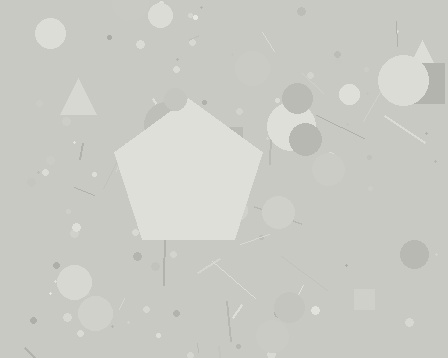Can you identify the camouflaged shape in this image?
The camouflaged shape is a pentagon.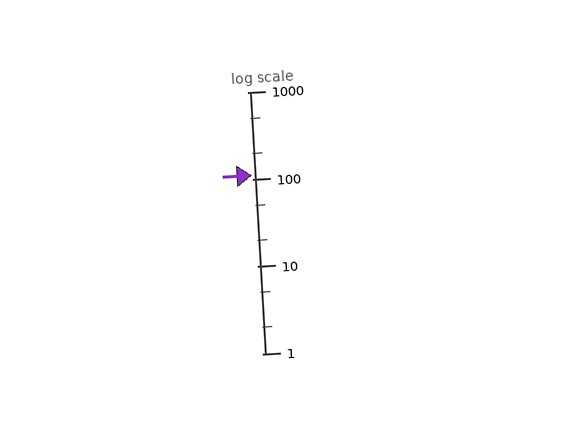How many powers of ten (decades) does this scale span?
The scale spans 3 decades, from 1 to 1000.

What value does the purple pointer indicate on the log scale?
The pointer indicates approximately 110.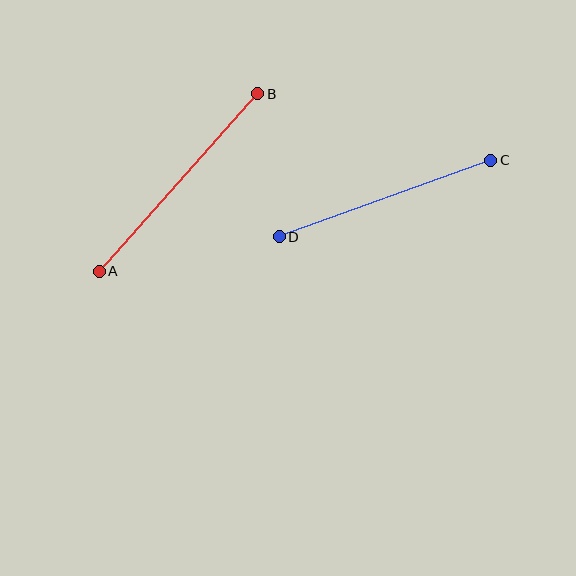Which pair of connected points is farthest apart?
Points A and B are farthest apart.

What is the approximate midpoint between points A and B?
The midpoint is at approximately (179, 182) pixels.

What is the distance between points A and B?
The distance is approximately 238 pixels.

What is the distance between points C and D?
The distance is approximately 225 pixels.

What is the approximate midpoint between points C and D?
The midpoint is at approximately (385, 198) pixels.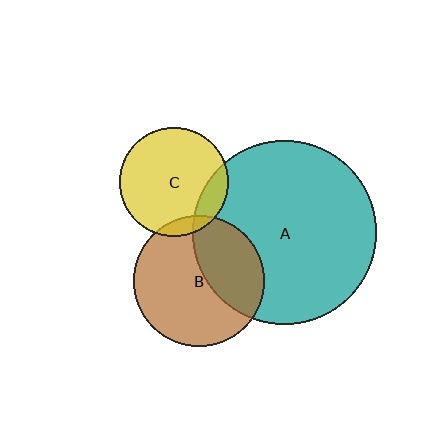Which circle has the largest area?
Circle A (teal).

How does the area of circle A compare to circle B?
Approximately 2.0 times.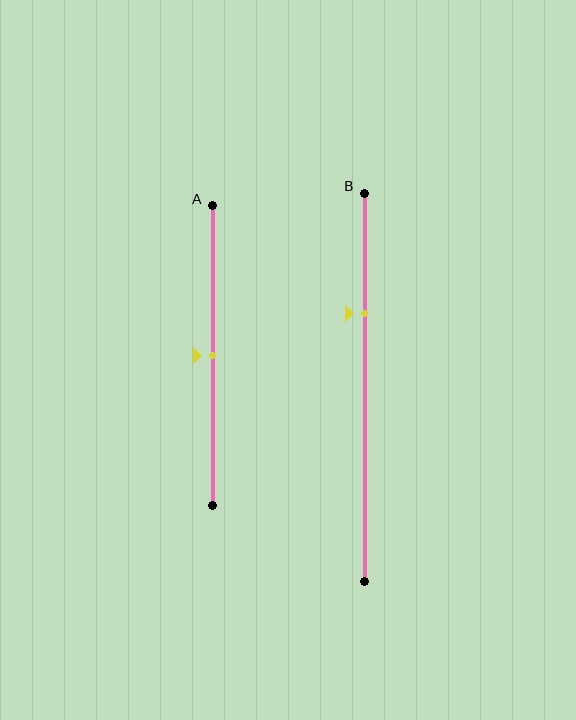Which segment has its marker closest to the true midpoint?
Segment A has its marker closest to the true midpoint.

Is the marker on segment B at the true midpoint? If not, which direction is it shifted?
No, the marker on segment B is shifted upward by about 19% of the segment length.